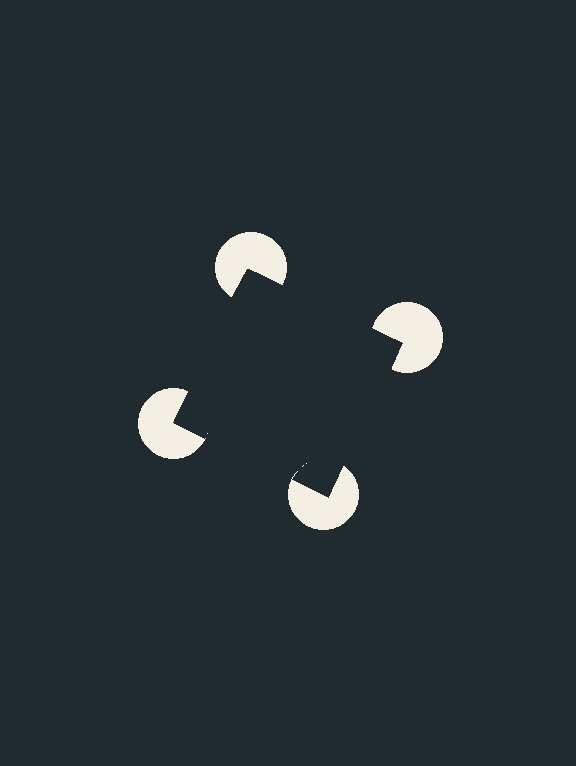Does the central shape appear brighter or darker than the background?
It typically appears slightly darker than the background, even though no actual brightness change is drawn.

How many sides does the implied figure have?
4 sides.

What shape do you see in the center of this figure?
An illusory square — its edges are inferred from the aligned wedge cuts in the pac-man discs, not physically drawn.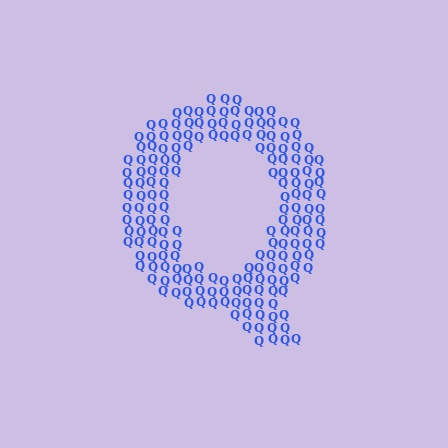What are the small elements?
The small elements are letter Q's.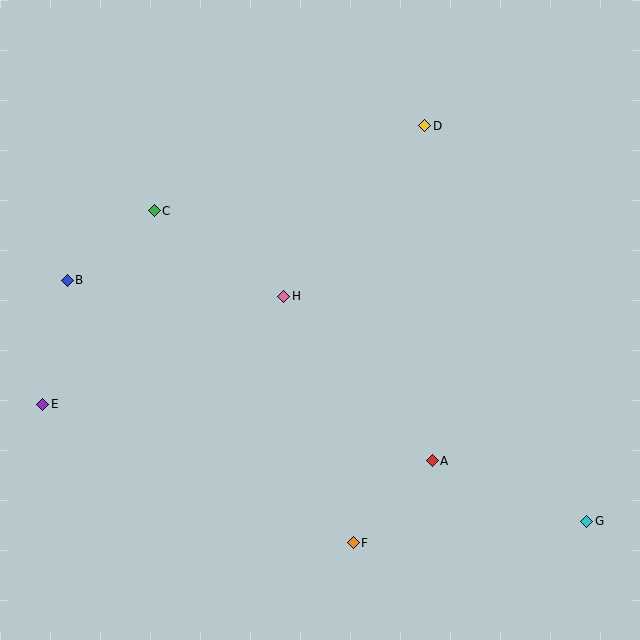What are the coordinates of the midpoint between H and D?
The midpoint between H and D is at (354, 211).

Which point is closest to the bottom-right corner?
Point G is closest to the bottom-right corner.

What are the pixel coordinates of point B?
Point B is at (67, 280).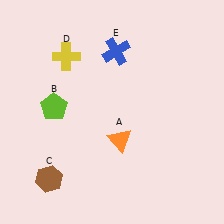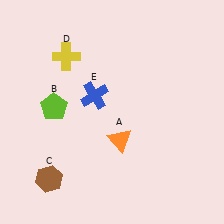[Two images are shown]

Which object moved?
The blue cross (E) moved down.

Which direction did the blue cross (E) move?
The blue cross (E) moved down.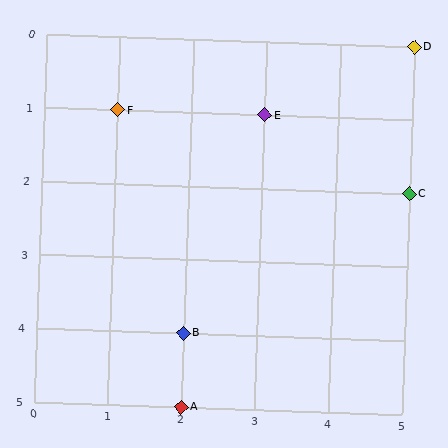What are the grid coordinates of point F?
Point F is at grid coordinates (1, 1).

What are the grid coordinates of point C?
Point C is at grid coordinates (5, 2).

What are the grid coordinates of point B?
Point B is at grid coordinates (2, 4).